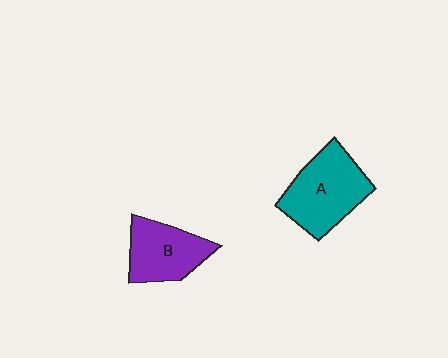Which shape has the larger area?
Shape A (teal).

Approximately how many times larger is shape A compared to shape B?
Approximately 1.3 times.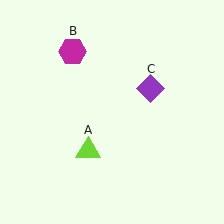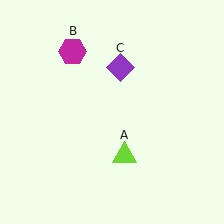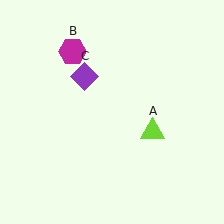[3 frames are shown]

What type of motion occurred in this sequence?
The lime triangle (object A), purple diamond (object C) rotated counterclockwise around the center of the scene.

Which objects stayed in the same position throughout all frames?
Magenta hexagon (object B) remained stationary.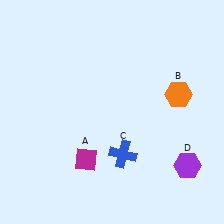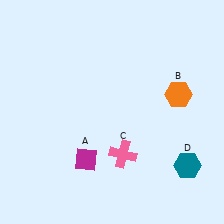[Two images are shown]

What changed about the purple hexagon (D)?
In Image 1, D is purple. In Image 2, it changed to teal.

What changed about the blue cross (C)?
In Image 1, C is blue. In Image 2, it changed to pink.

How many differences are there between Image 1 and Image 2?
There are 2 differences between the two images.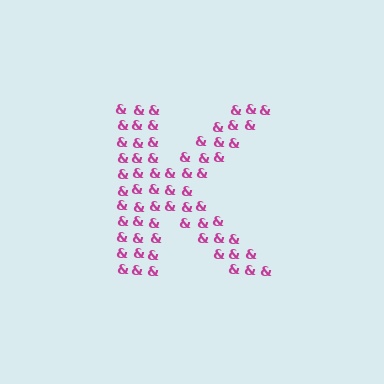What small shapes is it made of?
It is made of small ampersands.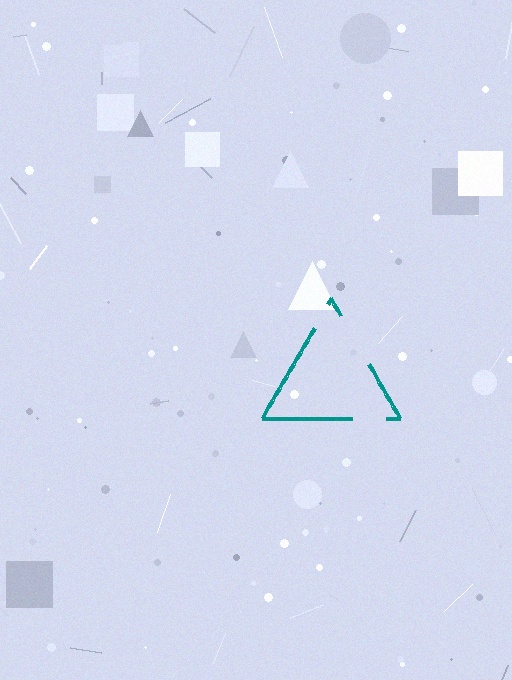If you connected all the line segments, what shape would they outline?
They would outline a triangle.